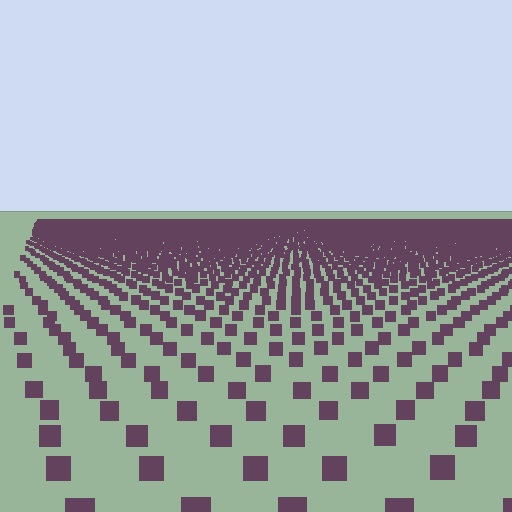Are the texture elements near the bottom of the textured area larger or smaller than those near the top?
Larger. Near the bottom, elements are closer to the viewer and appear at a bigger on-screen size.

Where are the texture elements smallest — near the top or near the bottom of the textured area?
Near the top.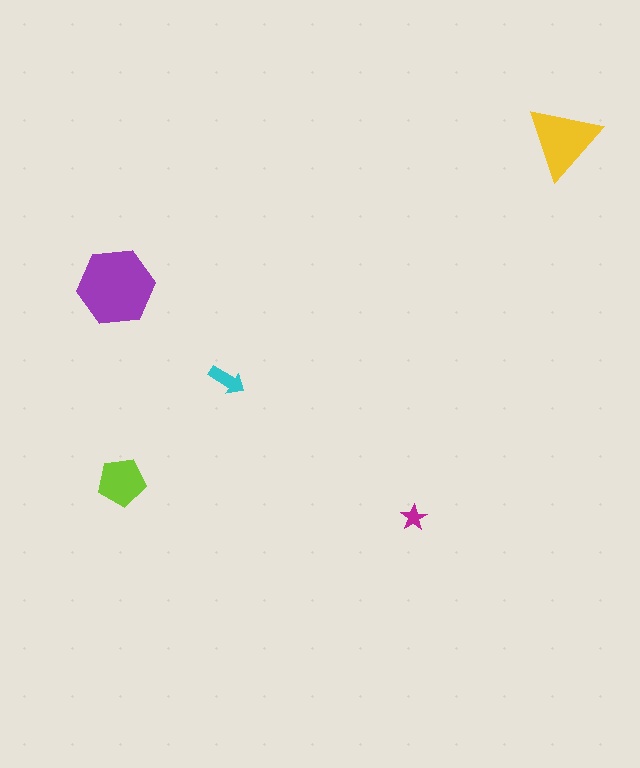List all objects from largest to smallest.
The purple hexagon, the yellow triangle, the lime pentagon, the cyan arrow, the magenta star.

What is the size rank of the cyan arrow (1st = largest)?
4th.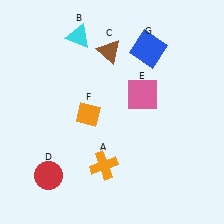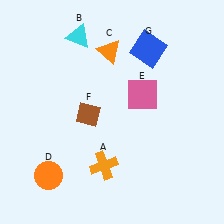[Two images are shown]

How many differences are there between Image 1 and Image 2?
There are 3 differences between the two images.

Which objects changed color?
C changed from brown to orange. D changed from red to orange. F changed from orange to brown.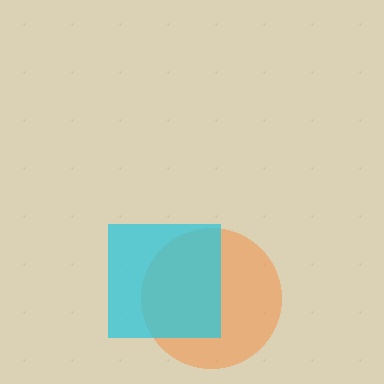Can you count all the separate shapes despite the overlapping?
Yes, there are 2 separate shapes.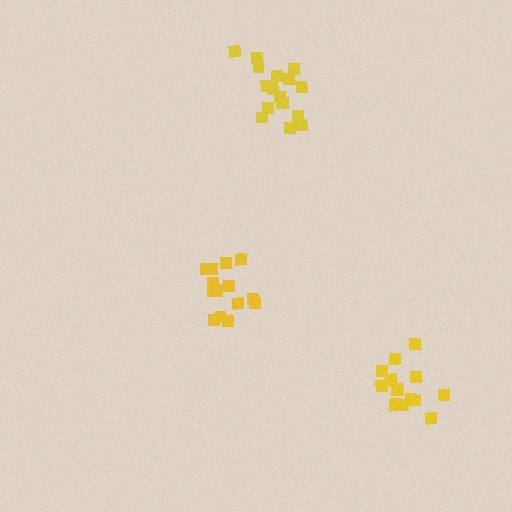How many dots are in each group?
Group 1: 15 dots, Group 2: 15 dots, Group 3: 18 dots (48 total).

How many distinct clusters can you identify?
There are 3 distinct clusters.